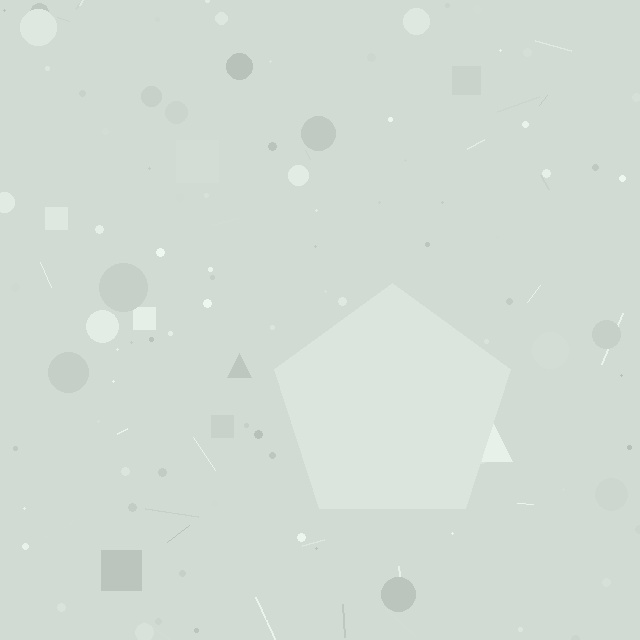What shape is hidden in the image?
A pentagon is hidden in the image.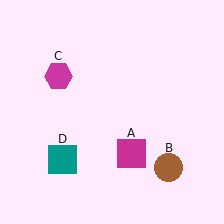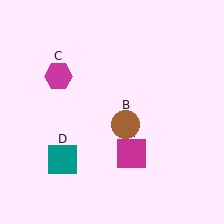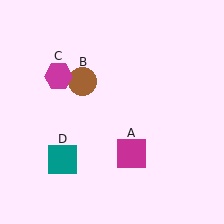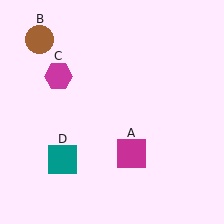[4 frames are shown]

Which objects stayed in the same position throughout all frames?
Magenta square (object A) and magenta hexagon (object C) and teal square (object D) remained stationary.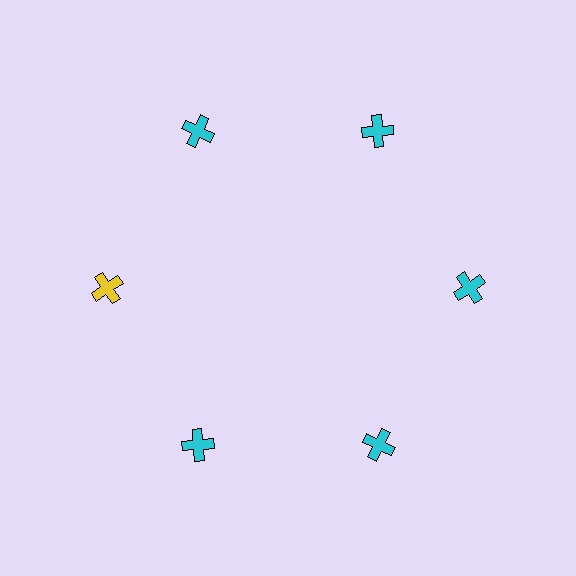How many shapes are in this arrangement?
There are 6 shapes arranged in a ring pattern.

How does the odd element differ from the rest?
It has a different color: yellow instead of cyan.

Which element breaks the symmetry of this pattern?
The yellow cross at roughly the 9 o'clock position breaks the symmetry. All other shapes are cyan crosses.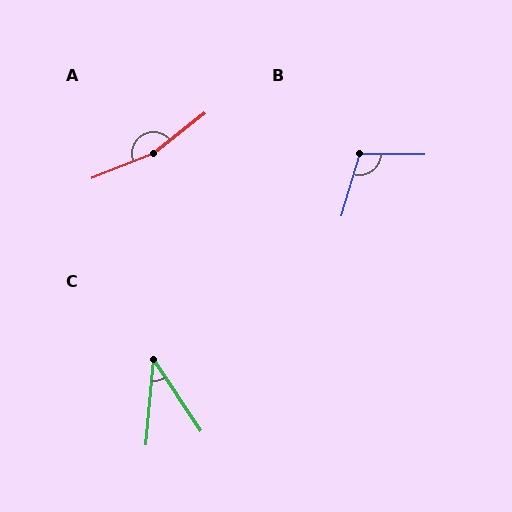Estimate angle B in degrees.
Approximately 106 degrees.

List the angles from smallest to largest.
C (38°), B (106°), A (164°).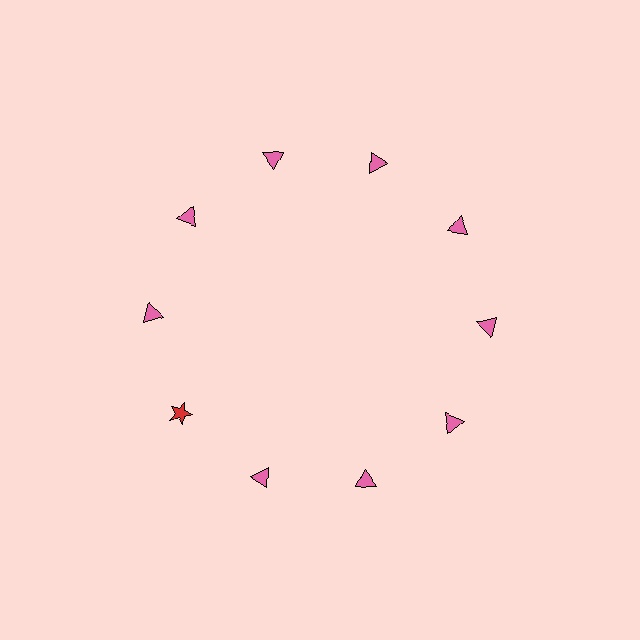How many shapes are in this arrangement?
There are 10 shapes arranged in a ring pattern.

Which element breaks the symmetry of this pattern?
The red star at roughly the 8 o'clock position breaks the symmetry. All other shapes are pink triangles.